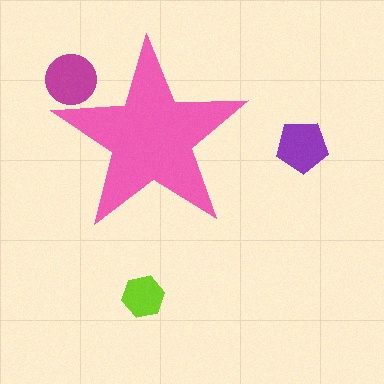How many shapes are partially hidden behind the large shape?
1 shape is partially hidden.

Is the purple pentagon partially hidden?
No, the purple pentagon is fully visible.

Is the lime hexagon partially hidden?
No, the lime hexagon is fully visible.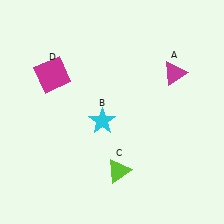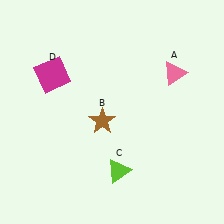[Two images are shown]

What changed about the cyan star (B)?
In Image 1, B is cyan. In Image 2, it changed to brown.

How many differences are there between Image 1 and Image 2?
There are 2 differences between the two images.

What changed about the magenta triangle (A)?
In Image 1, A is magenta. In Image 2, it changed to pink.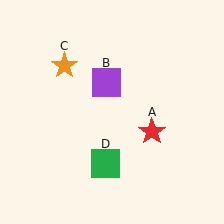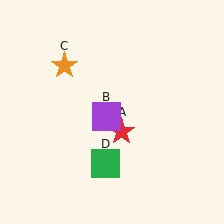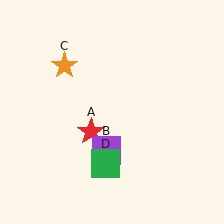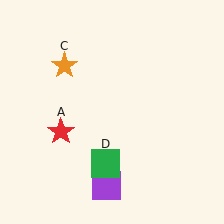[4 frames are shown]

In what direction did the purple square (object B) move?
The purple square (object B) moved down.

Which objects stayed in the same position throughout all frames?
Orange star (object C) and green square (object D) remained stationary.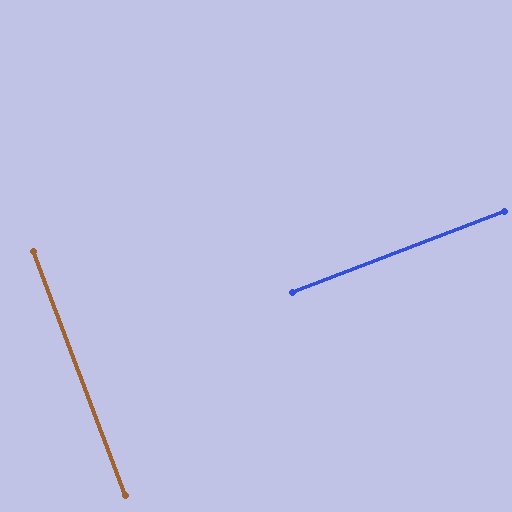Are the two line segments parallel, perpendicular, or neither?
Perpendicular — they meet at approximately 90°.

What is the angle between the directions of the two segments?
Approximately 90 degrees.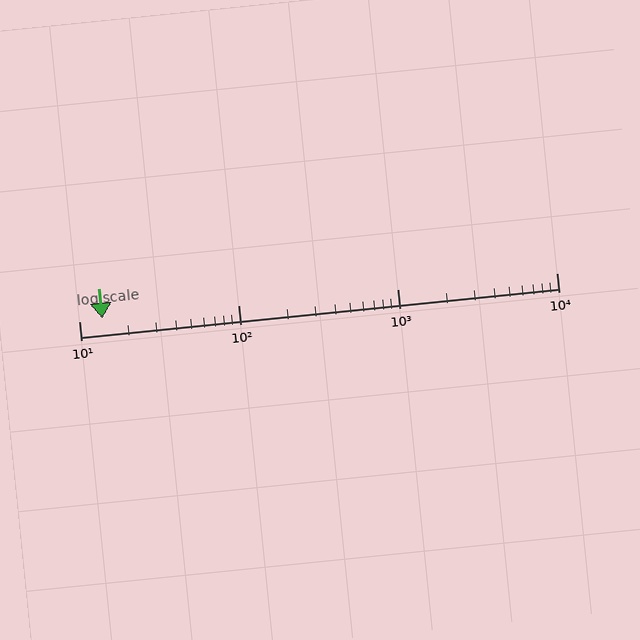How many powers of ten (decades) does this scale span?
The scale spans 3 decades, from 10 to 10000.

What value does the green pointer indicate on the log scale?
The pointer indicates approximately 14.